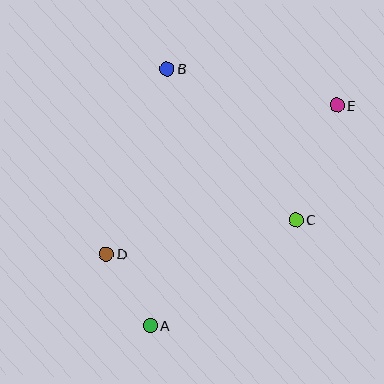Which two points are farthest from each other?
Points A and E are farthest from each other.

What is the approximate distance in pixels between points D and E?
The distance between D and E is approximately 275 pixels.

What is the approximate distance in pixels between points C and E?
The distance between C and E is approximately 122 pixels.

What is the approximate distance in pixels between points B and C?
The distance between B and C is approximately 198 pixels.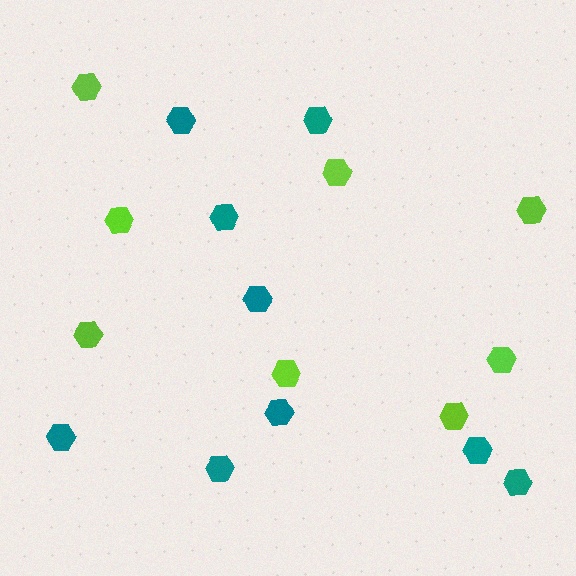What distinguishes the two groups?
There are 2 groups: one group of lime hexagons (8) and one group of teal hexagons (9).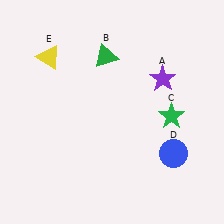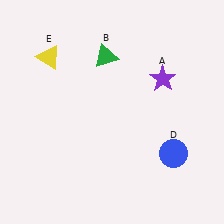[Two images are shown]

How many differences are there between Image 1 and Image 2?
There is 1 difference between the two images.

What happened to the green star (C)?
The green star (C) was removed in Image 2. It was in the bottom-right area of Image 1.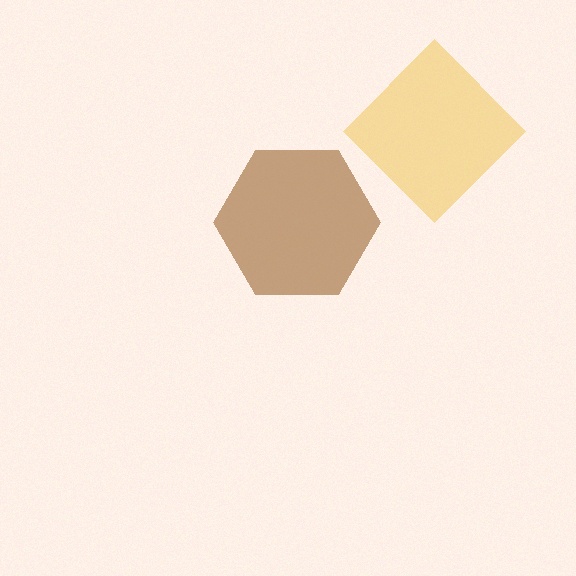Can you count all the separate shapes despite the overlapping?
Yes, there are 2 separate shapes.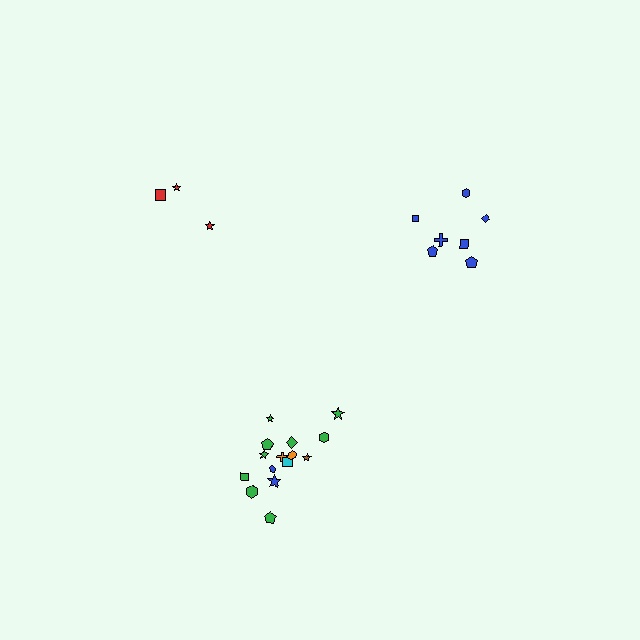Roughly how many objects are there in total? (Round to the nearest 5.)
Roughly 25 objects in total.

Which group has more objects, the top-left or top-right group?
The top-right group.